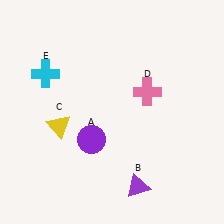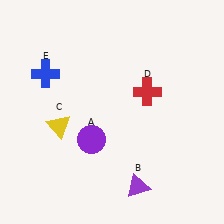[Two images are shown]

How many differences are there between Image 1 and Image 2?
There are 2 differences between the two images.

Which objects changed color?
D changed from pink to red. E changed from cyan to blue.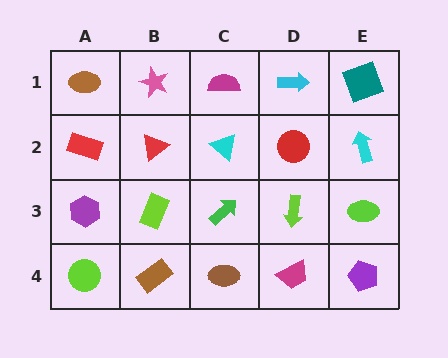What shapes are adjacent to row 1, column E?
A cyan arrow (row 2, column E), a cyan arrow (row 1, column D).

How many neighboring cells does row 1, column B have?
3.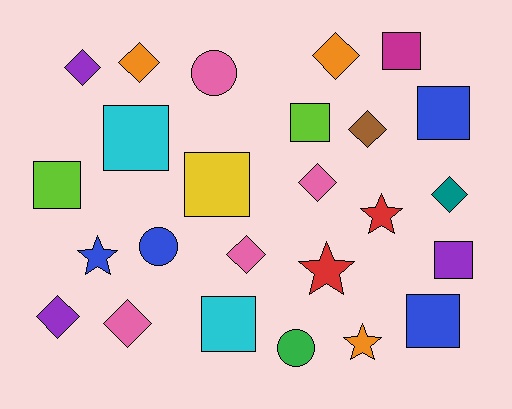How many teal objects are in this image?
There is 1 teal object.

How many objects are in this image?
There are 25 objects.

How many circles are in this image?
There are 3 circles.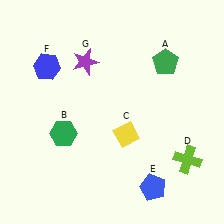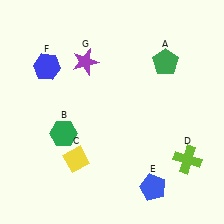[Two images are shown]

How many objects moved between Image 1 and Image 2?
1 object moved between the two images.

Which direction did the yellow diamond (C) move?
The yellow diamond (C) moved left.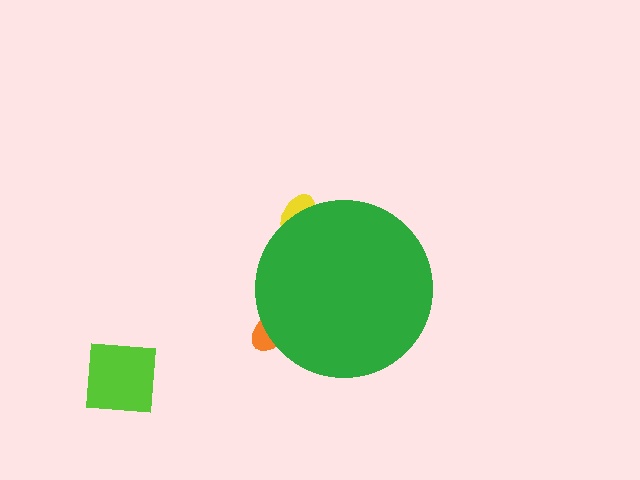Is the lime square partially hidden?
No, the lime square is fully visible.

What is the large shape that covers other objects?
A green circle.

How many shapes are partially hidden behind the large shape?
2 shapes are partially hidden.